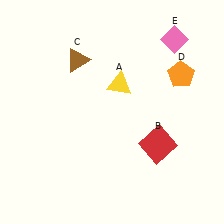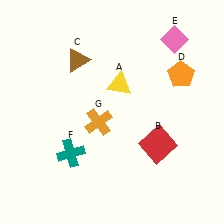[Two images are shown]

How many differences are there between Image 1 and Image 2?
There are 2 differences between the two images.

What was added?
A teal cross (F), an orange cross (G) were added in Image 2.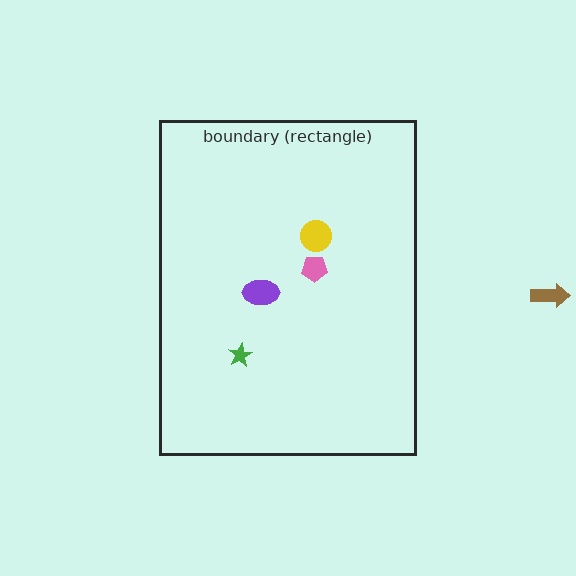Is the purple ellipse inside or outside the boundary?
Inside.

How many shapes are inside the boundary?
4 inside, 1 outside.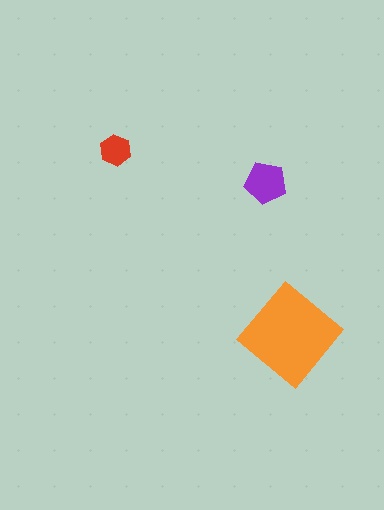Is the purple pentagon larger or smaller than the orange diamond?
Smaller.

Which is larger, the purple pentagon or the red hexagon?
The purple pentagon.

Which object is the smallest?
The red hexagon.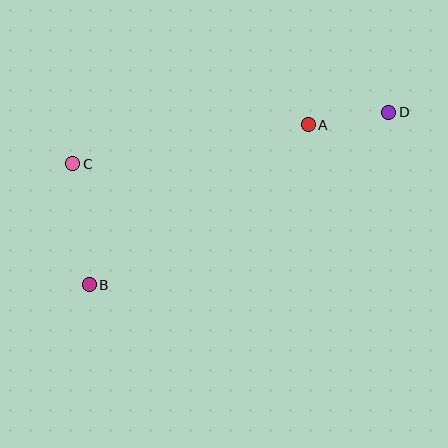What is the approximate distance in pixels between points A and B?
The distance between A and B is approximately 271 pixels.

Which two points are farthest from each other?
Points B and D are farthest from each other.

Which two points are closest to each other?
Points A and D are closest to each other.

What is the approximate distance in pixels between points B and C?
The distance between B and C is approximately 122 pixels.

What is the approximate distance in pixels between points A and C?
The distance between A and C is approximately 239 pixels.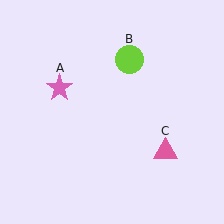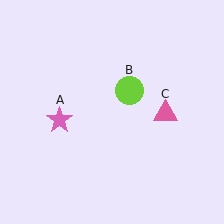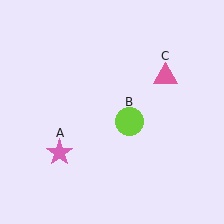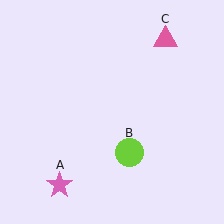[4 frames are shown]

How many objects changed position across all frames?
3 objects changed position: pink star (object A), lime circle (object B), pink triangle (object C).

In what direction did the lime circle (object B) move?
The lime circle (object B) moved down.